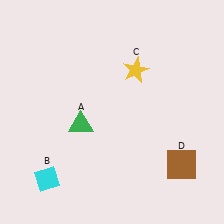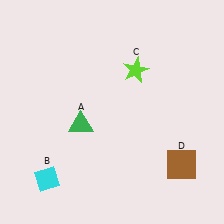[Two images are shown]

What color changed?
The star (C) changed from yellow in Image 1 to lime in Image 2.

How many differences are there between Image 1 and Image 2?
There is 1 difference between the two images.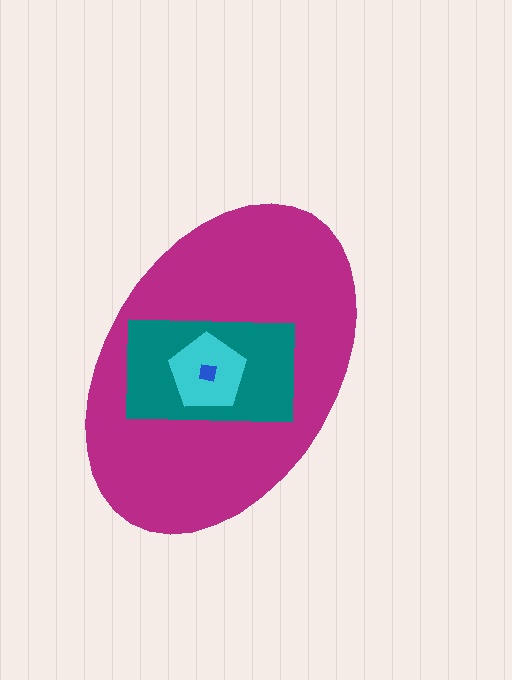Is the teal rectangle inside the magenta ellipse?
Yes.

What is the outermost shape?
The magenta ellipse.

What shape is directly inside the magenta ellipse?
The teal rectangle.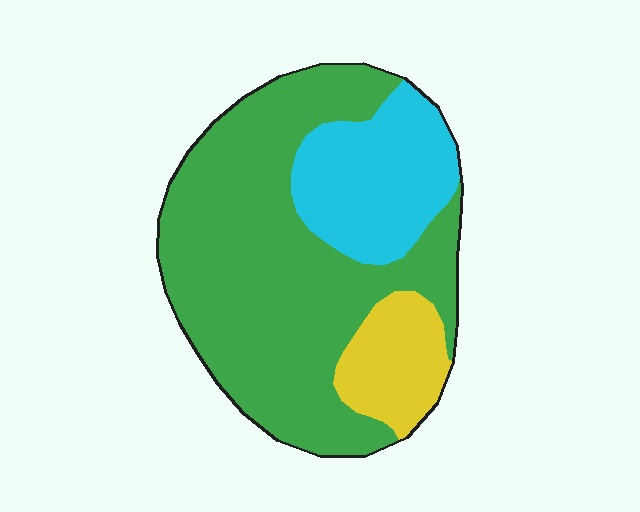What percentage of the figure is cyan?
Cyan takes up less than a quarter of the figure.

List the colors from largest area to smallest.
From largest to smallest: green, cyan, yellow.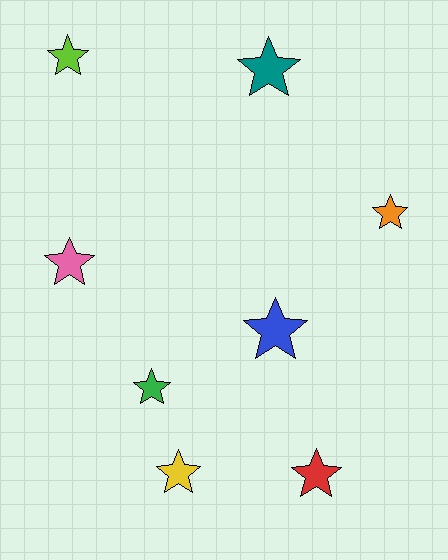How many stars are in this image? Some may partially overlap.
There are 8 stars.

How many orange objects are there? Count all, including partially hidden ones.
There is 1 orange object.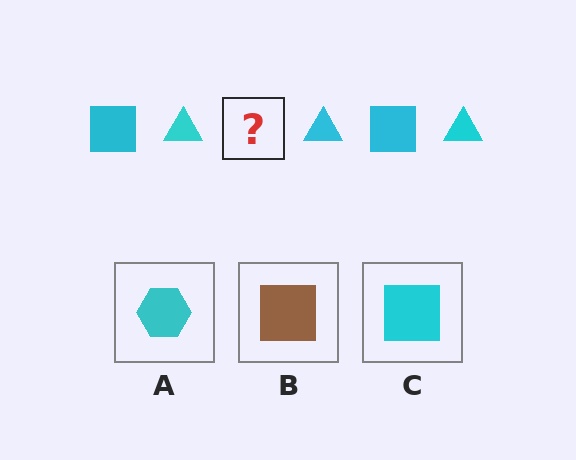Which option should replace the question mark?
Option C.